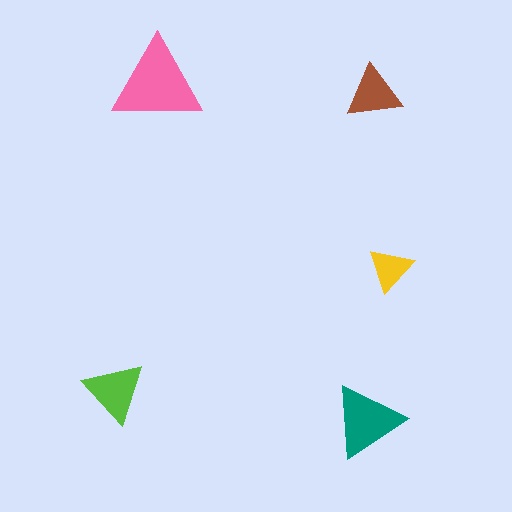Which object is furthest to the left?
The lime triangle is leftmost.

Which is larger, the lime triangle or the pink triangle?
The pink one.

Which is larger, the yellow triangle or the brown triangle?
The brown one.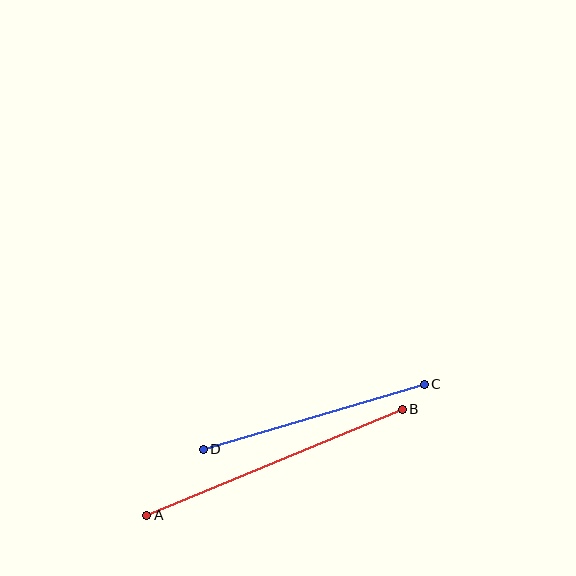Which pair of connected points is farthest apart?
Points A and B are farthest apart.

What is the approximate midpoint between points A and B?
The midpoint is at approximately (274, 462) pixels.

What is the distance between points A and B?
The distance is approximately 277 pixels.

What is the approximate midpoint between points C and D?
The midpoint is at approximately (314, 417) pixels.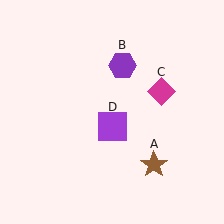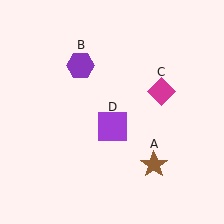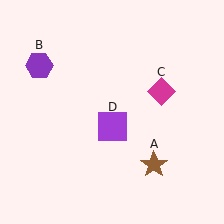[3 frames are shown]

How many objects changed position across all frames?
1 object changed position: purple hexagon (object B).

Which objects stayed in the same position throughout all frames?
Brown star (object A) and magenta diamond (object C) and purple square (object D) remained stationary.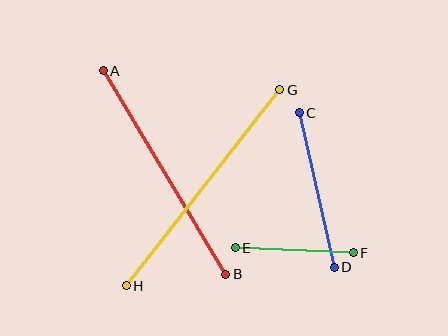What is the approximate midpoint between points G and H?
The midpoint is at approximately (203, 188) pixels.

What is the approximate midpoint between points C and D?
The midpoint is at approximately (317, 190) pixels.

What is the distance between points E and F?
The distance is approximately 118 pixels.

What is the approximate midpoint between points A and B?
The midpoint is at approximately (165, 173) pixels.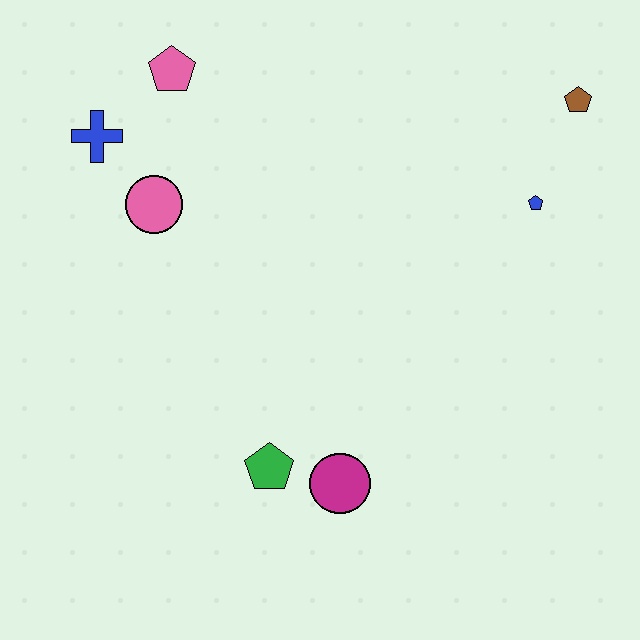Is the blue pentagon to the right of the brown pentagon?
No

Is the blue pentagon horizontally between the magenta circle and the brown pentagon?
Yes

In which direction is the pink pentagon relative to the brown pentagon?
The pink pentagon is to the left of the brown pentagon.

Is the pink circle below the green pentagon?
No